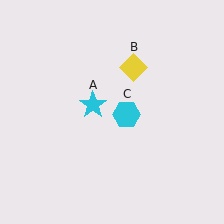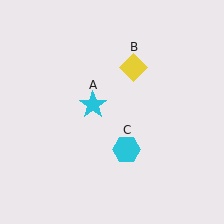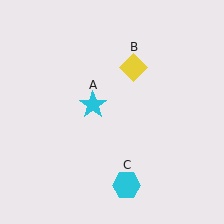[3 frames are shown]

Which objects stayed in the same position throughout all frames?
Cyan star (object A) and yellow diamond (object B) remained stationary.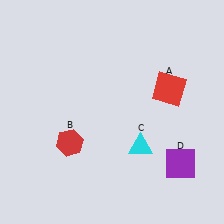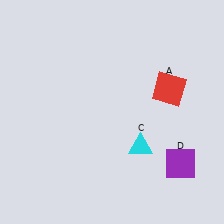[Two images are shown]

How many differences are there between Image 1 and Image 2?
There is 1 difference between the two images.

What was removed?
The red hexagon (B) was removed in Image 2.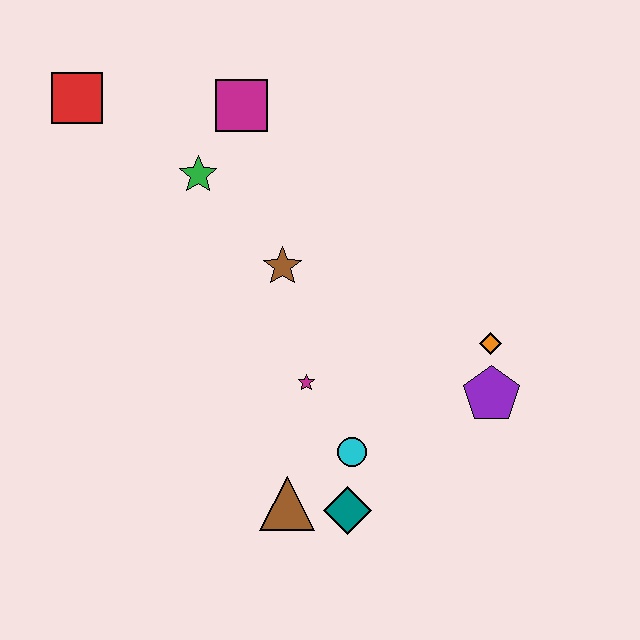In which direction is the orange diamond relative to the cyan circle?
The orange diamond is to the right of the cyan circle.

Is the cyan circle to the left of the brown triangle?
No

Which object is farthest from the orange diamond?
The red square is farthest from the orange diamond.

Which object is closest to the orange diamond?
The purple pentagon is closest to the orange diamond.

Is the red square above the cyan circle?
Yes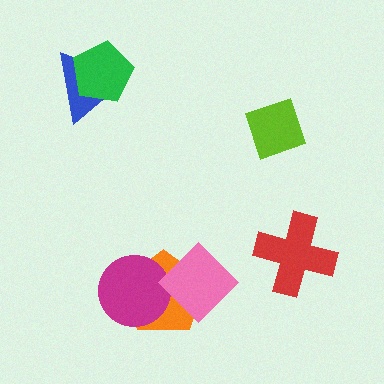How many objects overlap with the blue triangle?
1 object overlaps with the blue triangle.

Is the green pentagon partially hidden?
No, no other shape covers it.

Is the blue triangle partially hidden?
Yes, it is partially covered by another shape.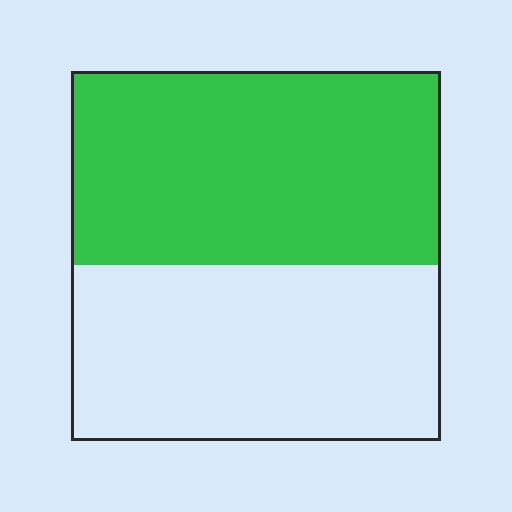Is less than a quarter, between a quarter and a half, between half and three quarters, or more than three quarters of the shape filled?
Between half and three quarters.